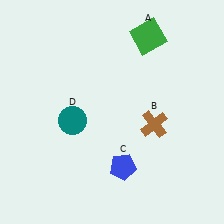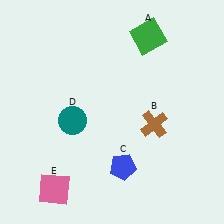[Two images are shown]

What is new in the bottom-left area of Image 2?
A pink square (E) was added in the bottom-left area of Image 2.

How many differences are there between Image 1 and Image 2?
There is 1 difference between the two images.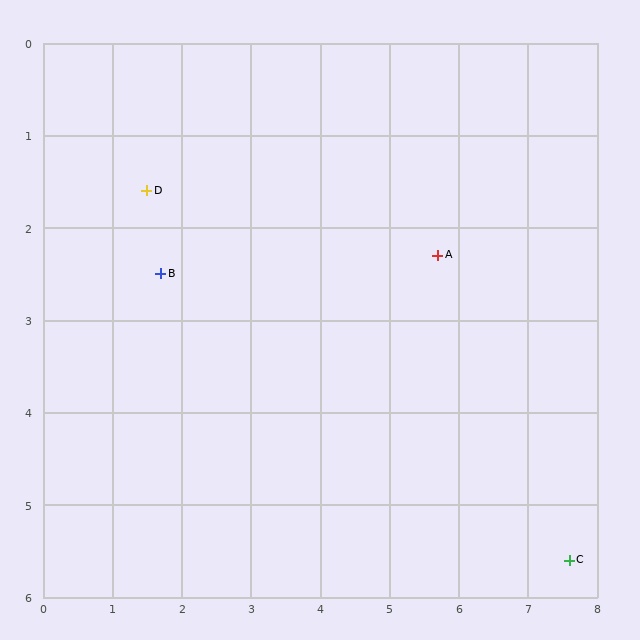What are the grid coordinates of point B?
Point B is at approximately (1.7, 2.5).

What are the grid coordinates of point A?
Point A is at approximately (5.7, 2.3).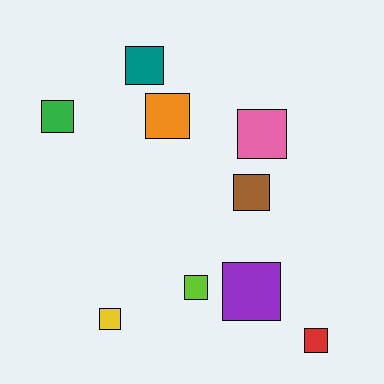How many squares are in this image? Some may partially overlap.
There are 9 squares.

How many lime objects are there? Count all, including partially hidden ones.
There is 1 lime object.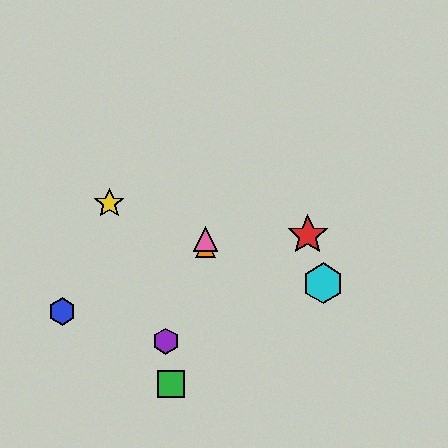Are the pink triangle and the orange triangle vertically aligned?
Yes, both are at x≈206.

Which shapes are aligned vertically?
The orange triangle, the pink triangle are aligned vertically.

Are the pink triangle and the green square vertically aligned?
No, the pink triangle is at x≈206 and the green square is at x≈171.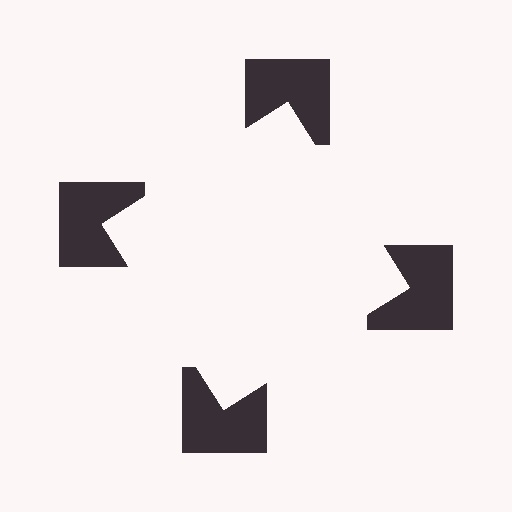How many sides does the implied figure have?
4 sides.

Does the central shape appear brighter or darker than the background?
It typically appears slightly brighter than the background, even though no actual brightness change is drawn.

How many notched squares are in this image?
There are 4 — one at each vertex of the illusory square.